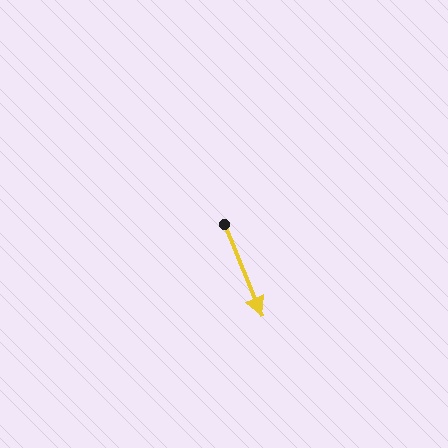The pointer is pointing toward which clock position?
Roughly 5 o'clock.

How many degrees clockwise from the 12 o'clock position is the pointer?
Approximately 158 degrees.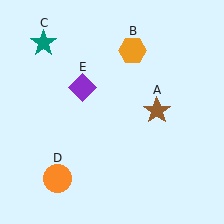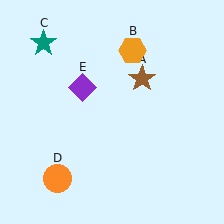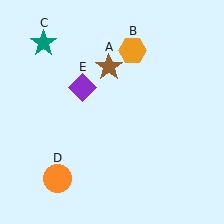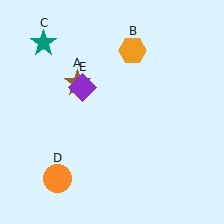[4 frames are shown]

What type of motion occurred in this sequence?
The brown star (object A) rotated counterclockwise around the center of the scene.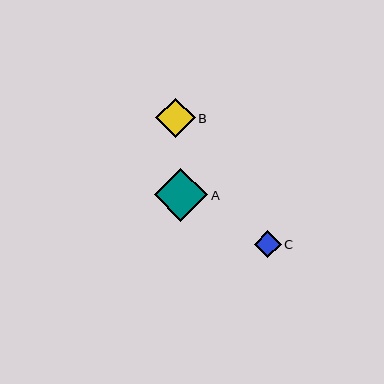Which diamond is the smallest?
Diamond C is the smallest with a size of approximately 26 pixels.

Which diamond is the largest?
Diamond A is the largest with a size of approximately 53 pixels.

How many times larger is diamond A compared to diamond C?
Diamond A is approximately 2.0 times the size of diamond C.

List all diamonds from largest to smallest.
From largest to smallest: A, B, C.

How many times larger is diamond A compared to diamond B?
Diamond A is approximately 1.4 times the size of diamond B.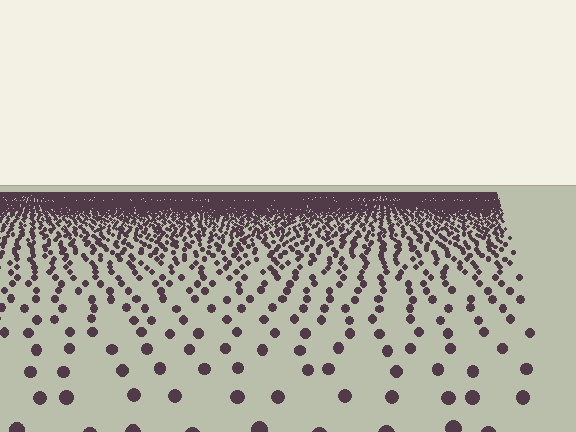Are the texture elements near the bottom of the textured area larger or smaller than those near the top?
Larger. Near the bottom, elements are closer to the viewer and appear at a bigger on-screen size.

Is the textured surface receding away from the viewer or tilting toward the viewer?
The surface is receding away from the viewer. Texture elements get smaller and denser toward the top.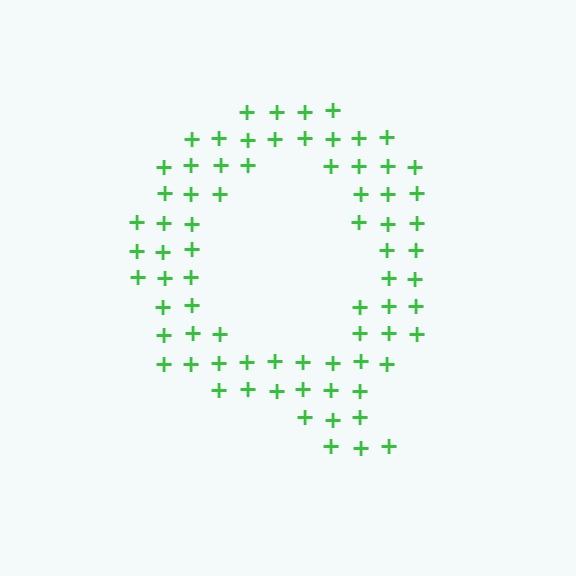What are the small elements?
The small elements are plus signs.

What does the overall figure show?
The overall figure shows the letter Q.